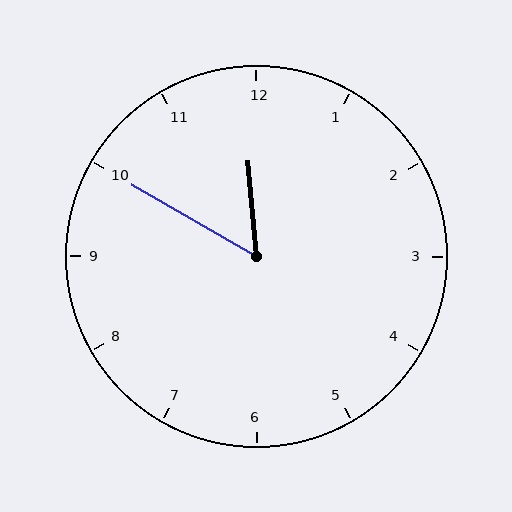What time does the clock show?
11:50.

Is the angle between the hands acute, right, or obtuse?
It is acute.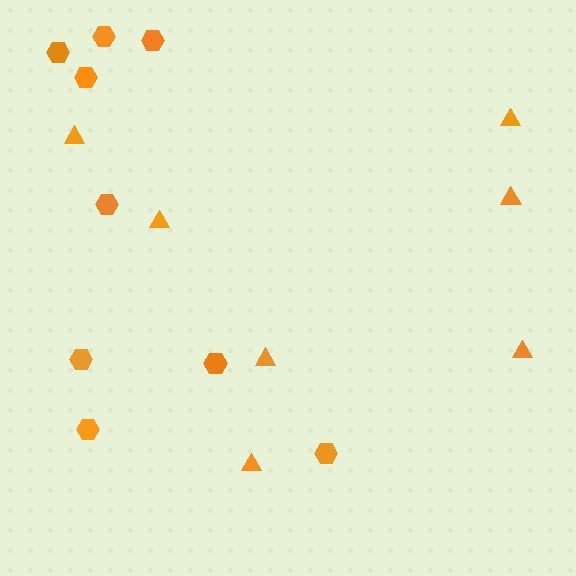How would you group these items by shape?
There are 2 groups: one group of hexagons (9) and one group of triangles (7).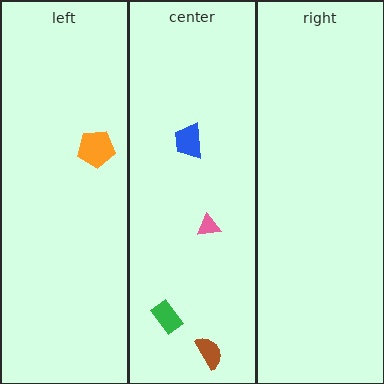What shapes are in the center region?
The brown semicircle, the green rectangle, the pink triangle, the blue trapezoid.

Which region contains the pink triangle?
The center region.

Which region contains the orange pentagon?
The left region.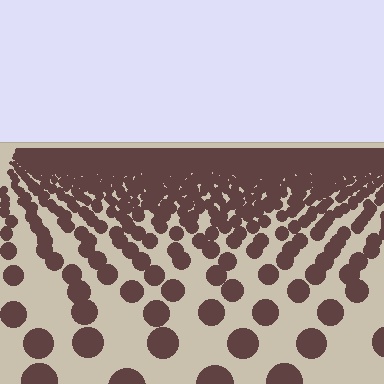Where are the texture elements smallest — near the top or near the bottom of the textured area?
Near the top.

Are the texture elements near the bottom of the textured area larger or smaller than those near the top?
Larger. Near the bottom, elements are closer to the viewer and appear at a bigger on-screen size.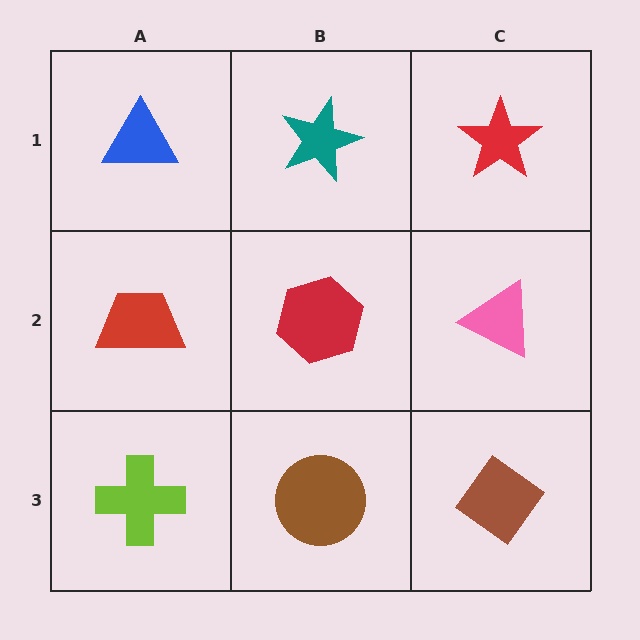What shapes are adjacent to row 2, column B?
A teal star (row 1, column B), a brown circle (row 3, column B), a red trapezoid (row 2, column A), a pink triangle (row 2, column C).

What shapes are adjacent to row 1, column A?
A red trapezoid (row 2, column A), a teal star (row 1, column B).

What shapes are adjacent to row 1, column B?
A red hexagon (row 2, column B), a blue triangle (row 1, column A), a red star (row 1, column C).